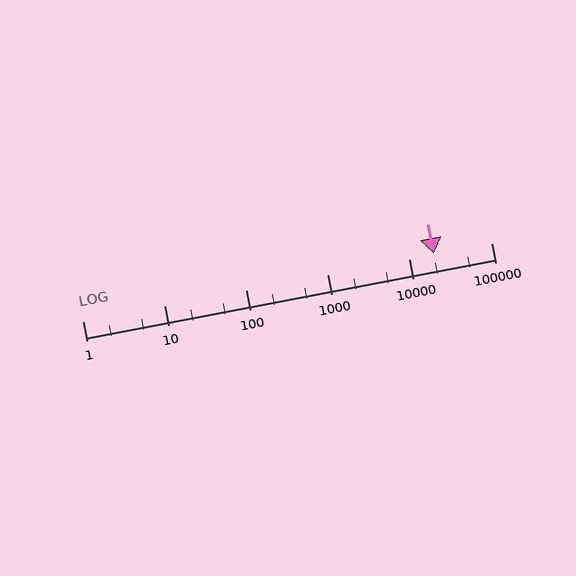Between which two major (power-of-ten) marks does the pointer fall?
The pointer is between 10000 and 100000.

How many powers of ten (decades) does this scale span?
The scale spans 5 decades, from 1 to 100000.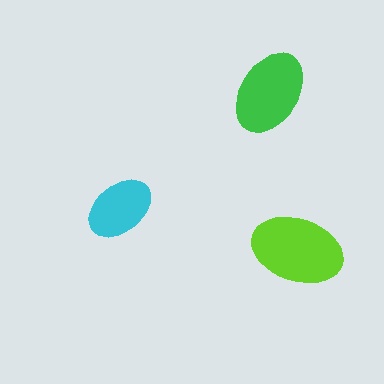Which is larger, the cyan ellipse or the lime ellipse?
The lime one.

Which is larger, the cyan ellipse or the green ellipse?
The green one.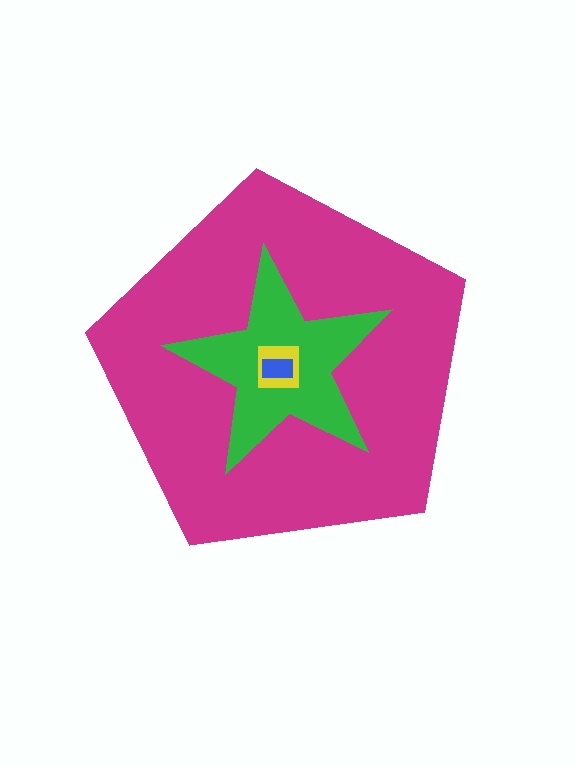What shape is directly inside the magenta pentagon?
The green star.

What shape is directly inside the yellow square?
The blue rectangle.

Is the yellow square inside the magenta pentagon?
Yes.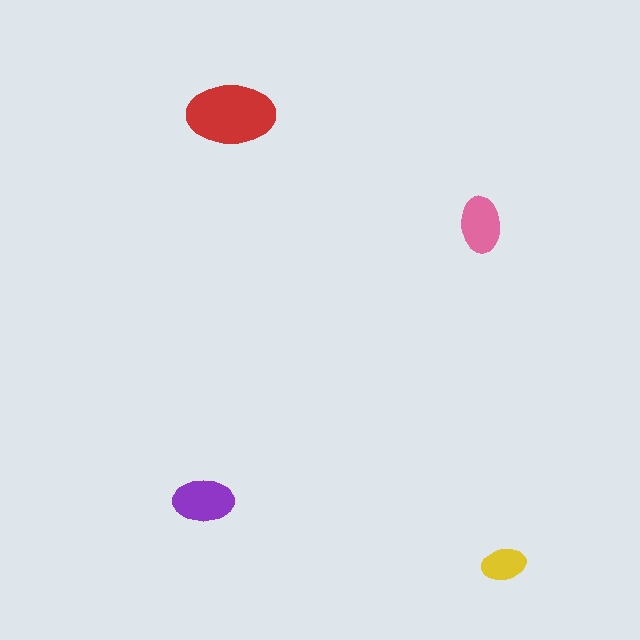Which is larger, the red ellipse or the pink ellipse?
The red one.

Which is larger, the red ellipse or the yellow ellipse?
The red one.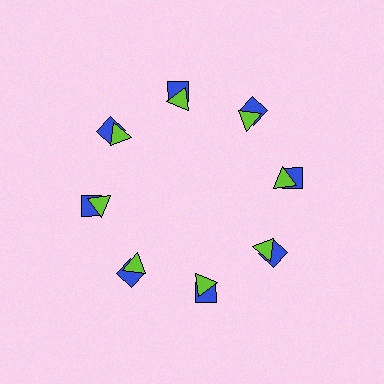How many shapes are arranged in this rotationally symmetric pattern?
There are 16 shapes, arranged in 8 groups of 2.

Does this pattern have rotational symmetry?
Yes, this pattern has 8-fold rotational symmetry. It looks the same after rotating 45 degrees around the center.